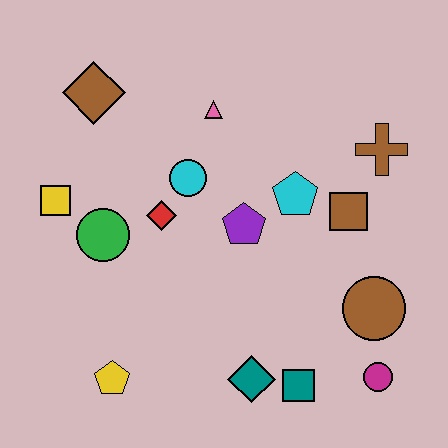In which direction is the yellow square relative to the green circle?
The yellow square is to the left of the green circle.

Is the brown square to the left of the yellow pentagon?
No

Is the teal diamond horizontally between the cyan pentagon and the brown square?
No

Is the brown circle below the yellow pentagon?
No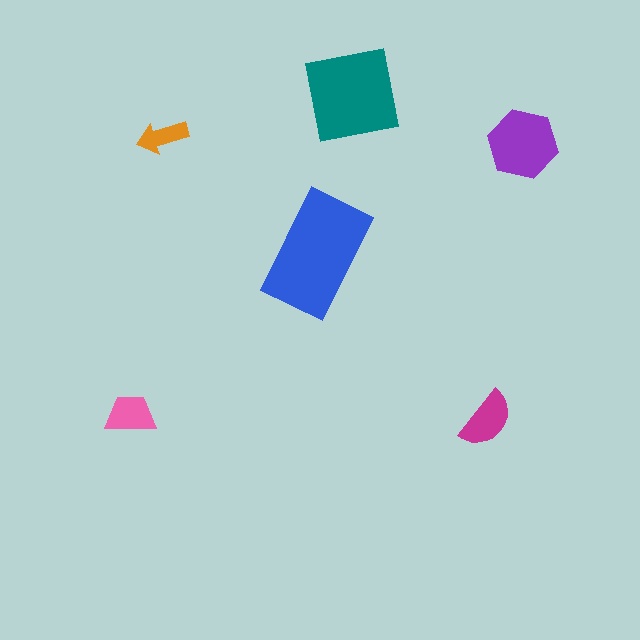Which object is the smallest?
The orange arrow.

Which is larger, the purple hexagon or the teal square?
The teal square.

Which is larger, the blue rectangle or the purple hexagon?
The blue rectangle.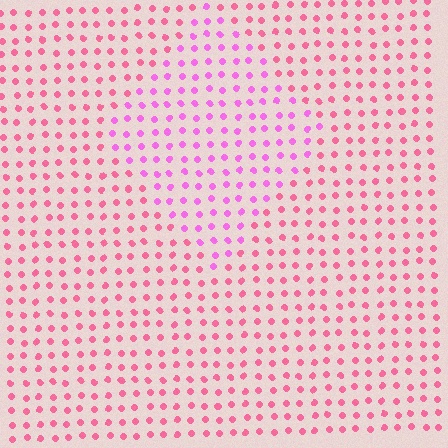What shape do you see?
I see a diamond.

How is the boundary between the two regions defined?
The boundary is defined purely by a slight shift in hue (about 33 degrees). Spacing, size, and orientation are identical on both sides.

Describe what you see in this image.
The image is filled with small pink elements in a uniform arrangement. A diamond-shaped region is visible where the elements are tinted to a slightly different hue, forming a subtle color boundary.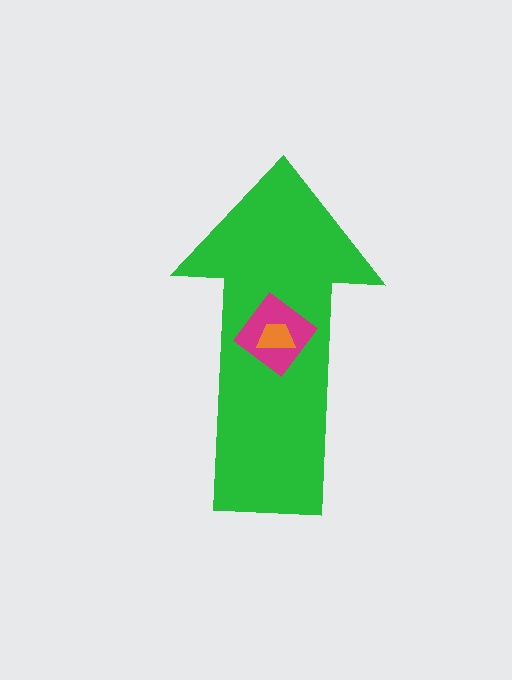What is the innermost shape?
The orange trapezoid.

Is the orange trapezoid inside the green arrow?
Yes.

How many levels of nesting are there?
3.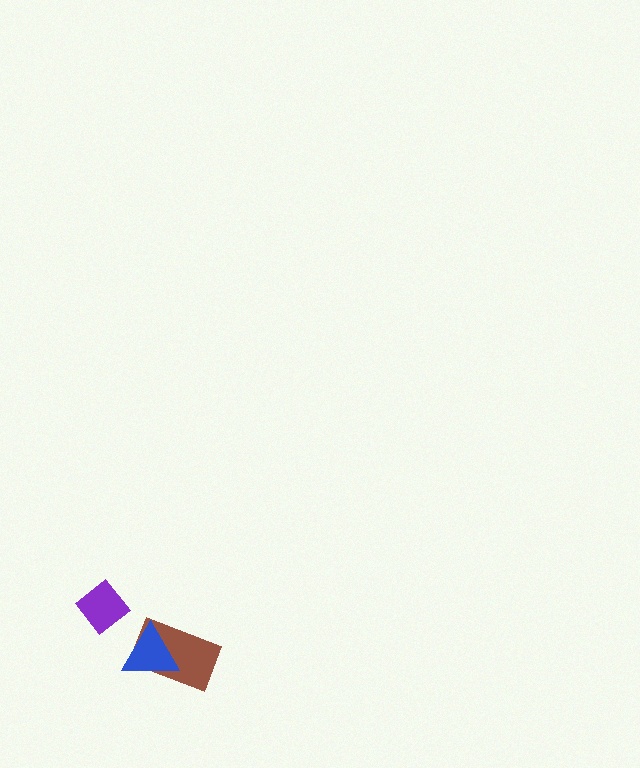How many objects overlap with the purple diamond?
0 objects overlap with the purple diamond.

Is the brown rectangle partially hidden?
Yes, it is partially covered by another shape.